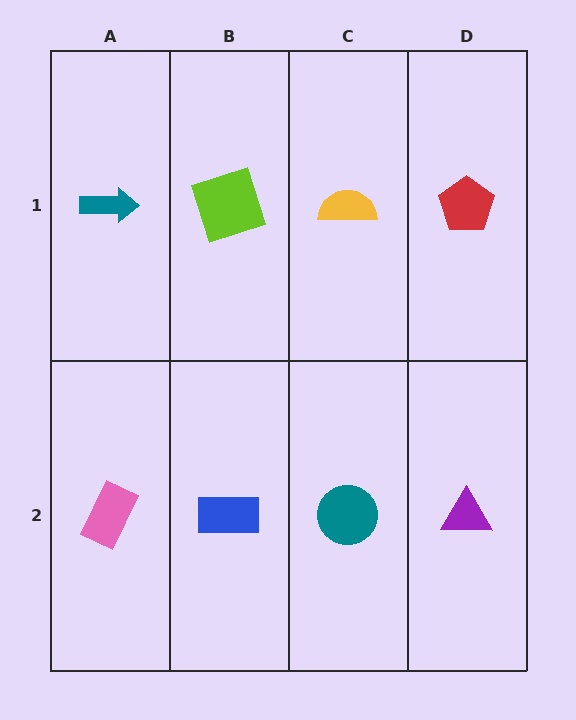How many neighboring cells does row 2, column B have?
3.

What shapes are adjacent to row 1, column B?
A blue rectangle (row 2, column B), a teal arrow (row 1, column A), a yellow semicircle (row 1, column C).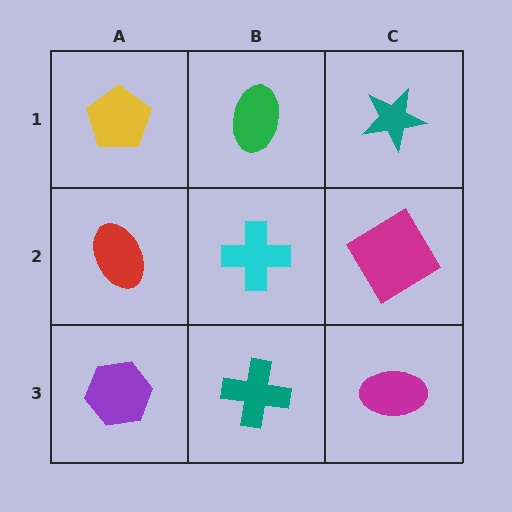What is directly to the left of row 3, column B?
A purple hexagon.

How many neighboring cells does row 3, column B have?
3.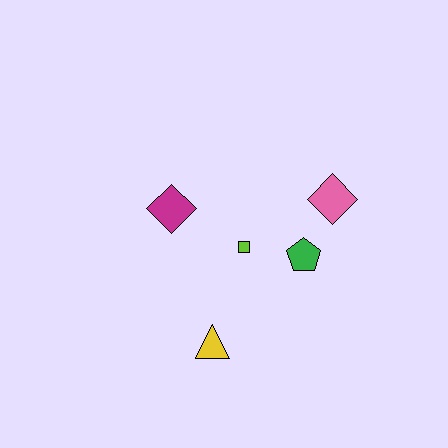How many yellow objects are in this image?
There is 1 yellow object.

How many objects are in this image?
There are 5 objects.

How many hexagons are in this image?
There are no hexagons.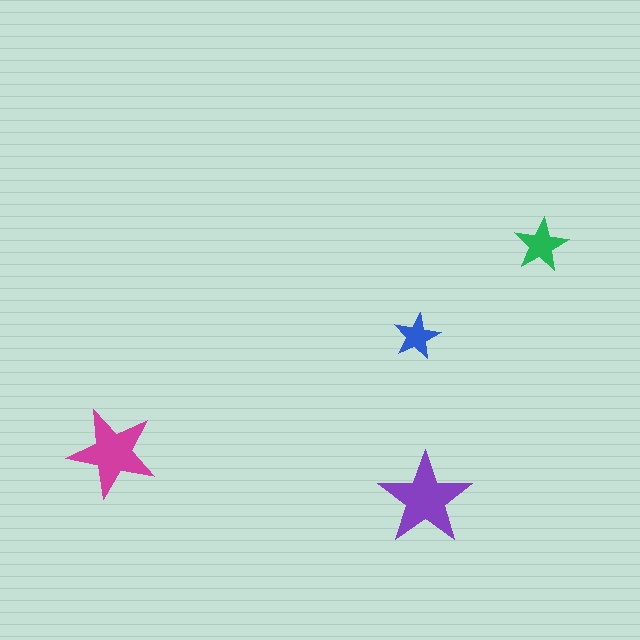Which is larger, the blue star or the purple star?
The purple one.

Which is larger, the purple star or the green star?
The purple one.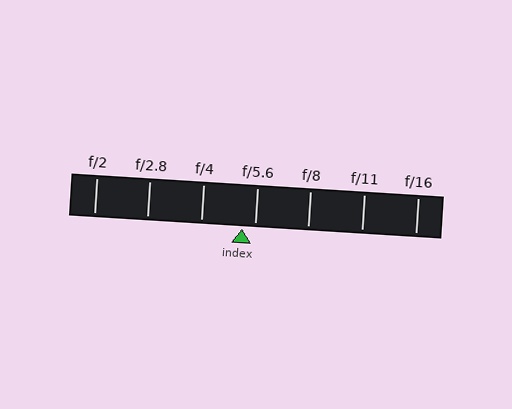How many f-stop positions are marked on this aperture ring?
There are 7 f-stop positions marked.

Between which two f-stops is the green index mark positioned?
The index mark is between f/4 and f/5.6.